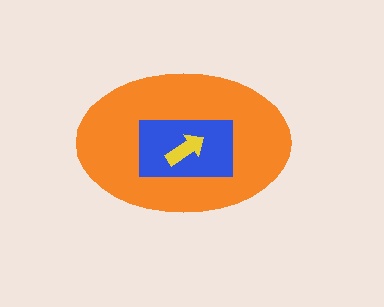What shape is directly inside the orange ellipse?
The blue rectangle.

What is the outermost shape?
The orange ellipse.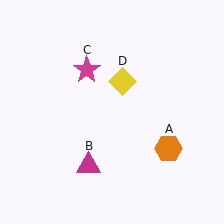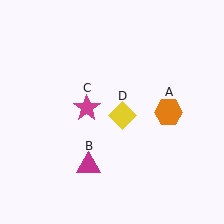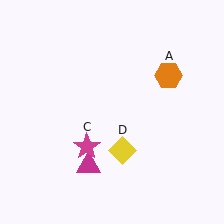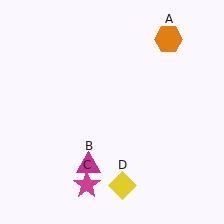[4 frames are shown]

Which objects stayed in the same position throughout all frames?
Magenta triangle (object B) remained stationary.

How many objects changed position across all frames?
3 objects changed position: orange hexagon (object A), magenta star (object C), yellow diamond (object D).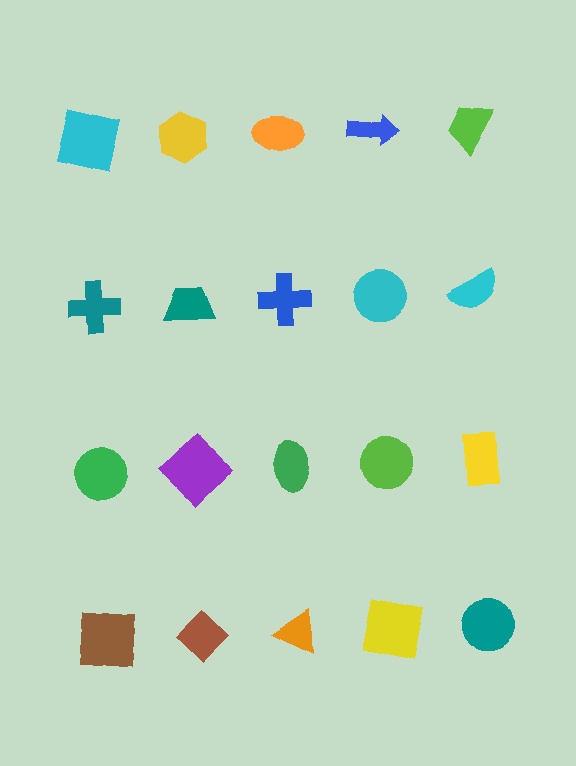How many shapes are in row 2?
5 shapes.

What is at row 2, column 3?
A blue cross.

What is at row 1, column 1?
A cyan square.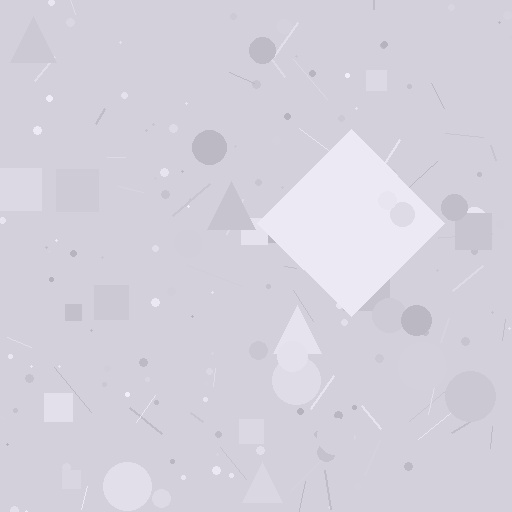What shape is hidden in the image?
A diamond is hidden in the image.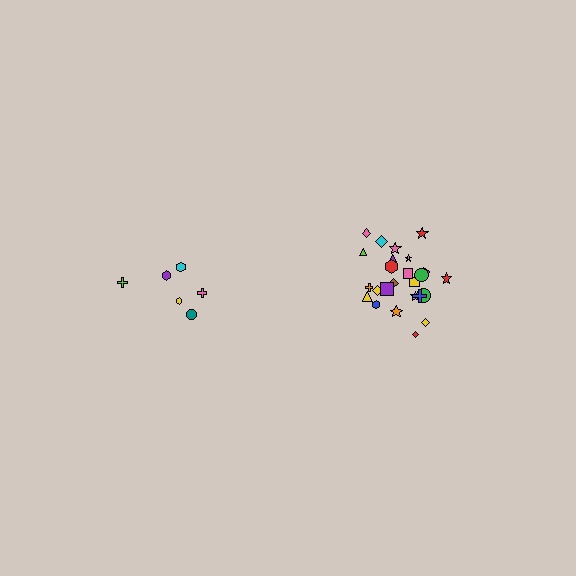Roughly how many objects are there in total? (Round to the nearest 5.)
Roughly 30 objects in total.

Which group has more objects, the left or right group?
The right group.